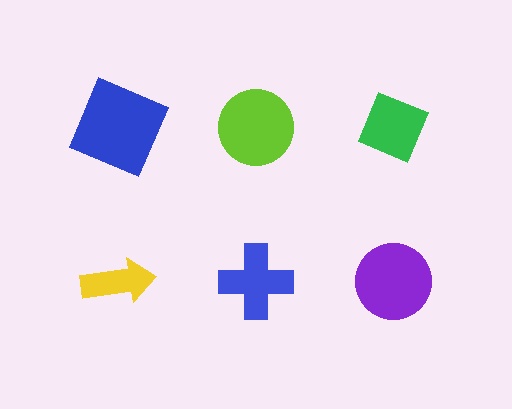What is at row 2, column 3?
A purple circle.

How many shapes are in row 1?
3 shapes.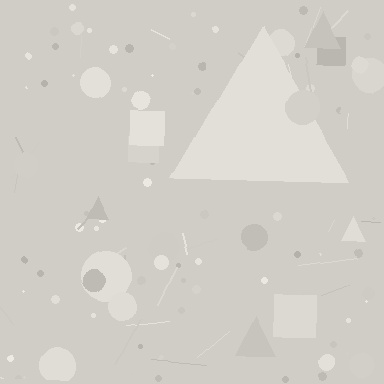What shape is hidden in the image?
A triangle is hidden in the image.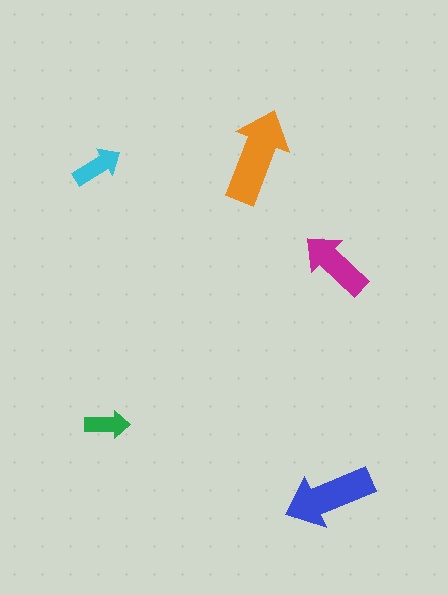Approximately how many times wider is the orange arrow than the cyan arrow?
About 2 times wider.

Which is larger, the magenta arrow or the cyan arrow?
The magenta one.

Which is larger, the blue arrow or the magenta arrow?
The blue one.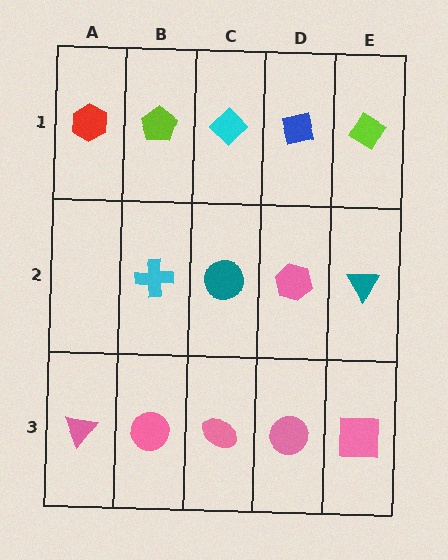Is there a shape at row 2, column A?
No, that cell is empty.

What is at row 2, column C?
A teal circle.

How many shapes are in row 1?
5 shapes.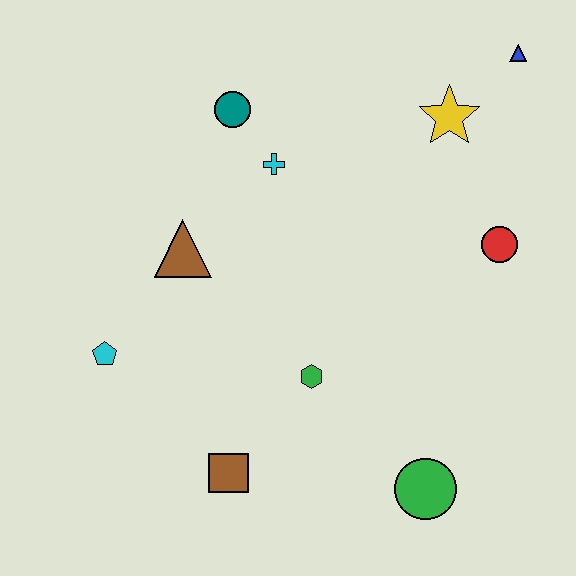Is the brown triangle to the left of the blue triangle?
Yes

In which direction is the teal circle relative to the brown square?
The teal circle is above the brown square.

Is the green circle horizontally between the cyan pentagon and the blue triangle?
Yes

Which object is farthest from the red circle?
The cyan pentagon is farthest from the red circle.